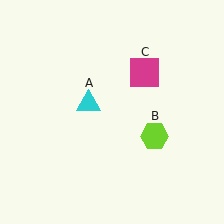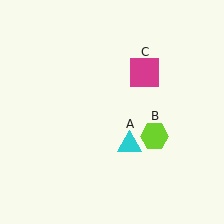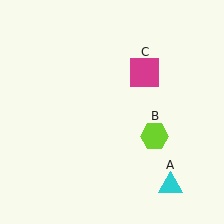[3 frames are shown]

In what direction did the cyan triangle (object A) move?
The cyan triangle (object A) moved down and to the right.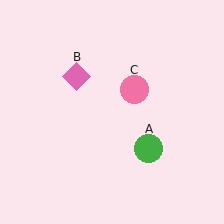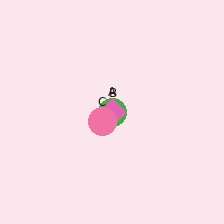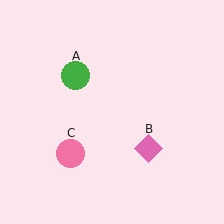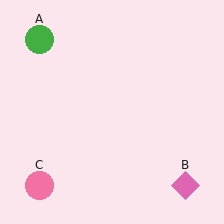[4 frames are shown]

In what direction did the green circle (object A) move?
The green circle (object A) moved up and to the left.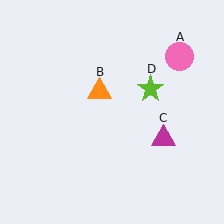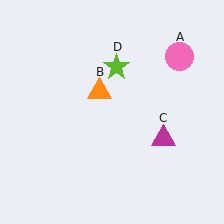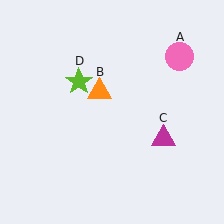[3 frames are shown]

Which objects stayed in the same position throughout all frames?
Pink circle (object A) and orange triangle (object B) and magenta triangle (object C) remained stationary.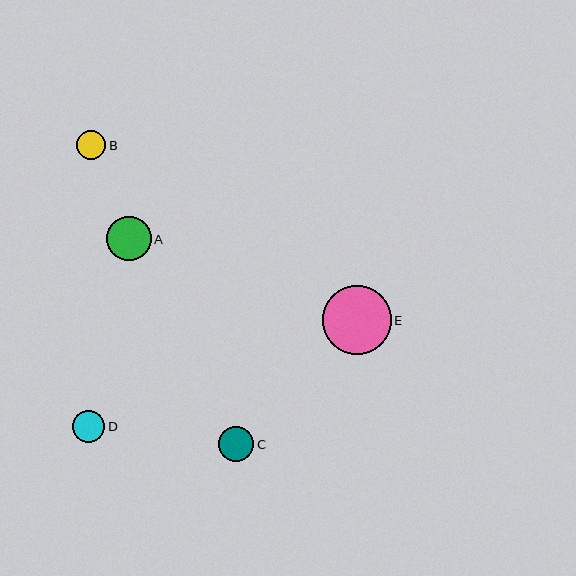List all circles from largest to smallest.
From largest to smallest: E, A, C, D, B.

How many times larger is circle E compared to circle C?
Circle E is approximately 2.0 times the size of circle C.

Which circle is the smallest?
Circle B is the smallest with a size of approximately 29 pixels.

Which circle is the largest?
Circle E is the largest with a size of approximately 69 pixels.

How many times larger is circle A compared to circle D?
Circle A is approximately 1.4 times the size of circle D.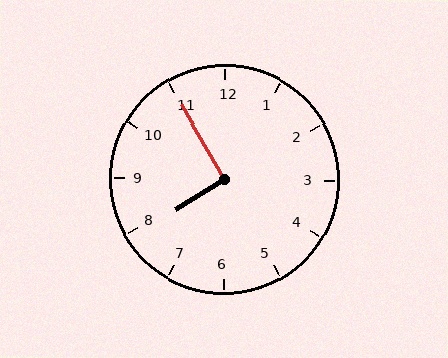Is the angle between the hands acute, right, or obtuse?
It is right.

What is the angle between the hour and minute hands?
Approximately 92 degrees.